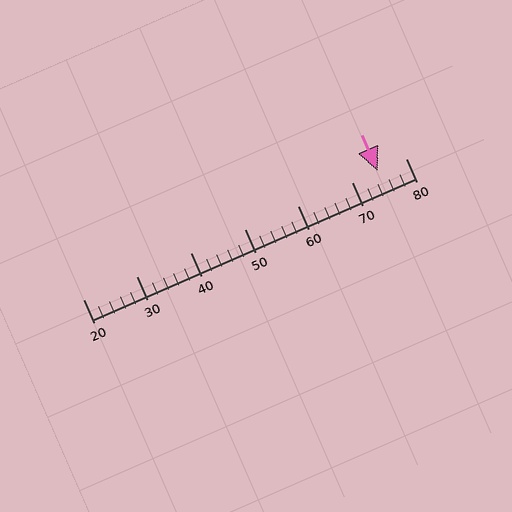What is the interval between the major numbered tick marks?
The major tick marks are spaced 10 units apart.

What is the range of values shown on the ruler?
The ruler shows values from 20 to 80.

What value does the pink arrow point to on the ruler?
The pink arrow points to approximately 75.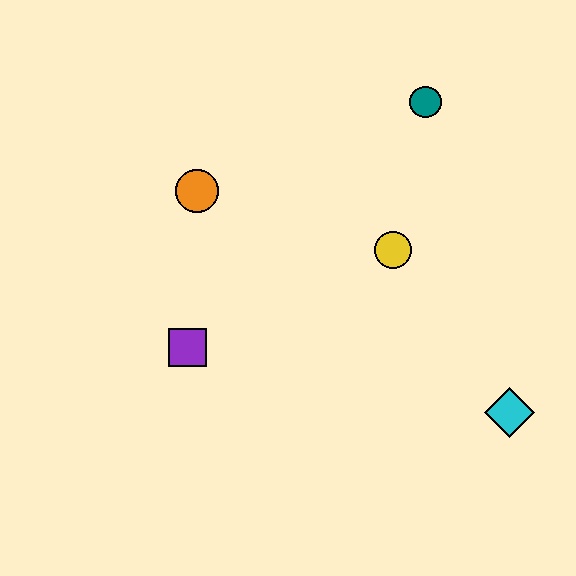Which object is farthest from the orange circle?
The cyan diamond is farthest from the orange circle.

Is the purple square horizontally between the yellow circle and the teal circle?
No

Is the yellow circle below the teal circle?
Yes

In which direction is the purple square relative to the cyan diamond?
The purple square is to the left of the cyan diamond.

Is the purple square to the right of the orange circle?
No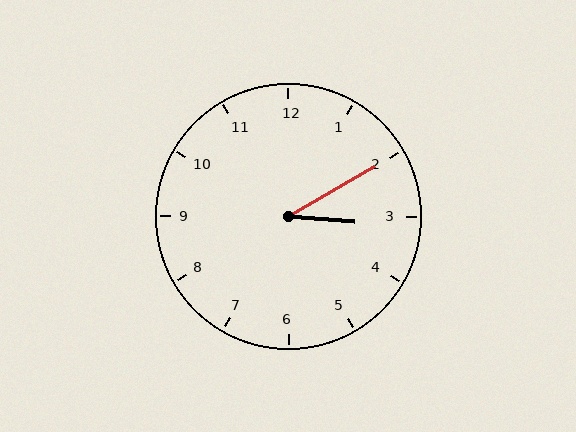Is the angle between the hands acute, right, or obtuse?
It is acute.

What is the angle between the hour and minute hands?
Approximately 35 degrees.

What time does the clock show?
3:10.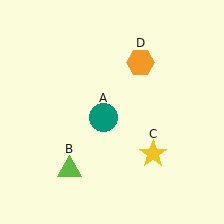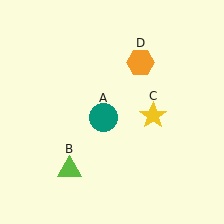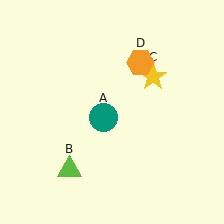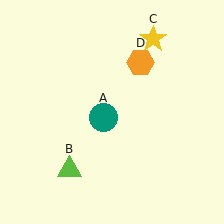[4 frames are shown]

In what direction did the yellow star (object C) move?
The yellow star (object C) moved up.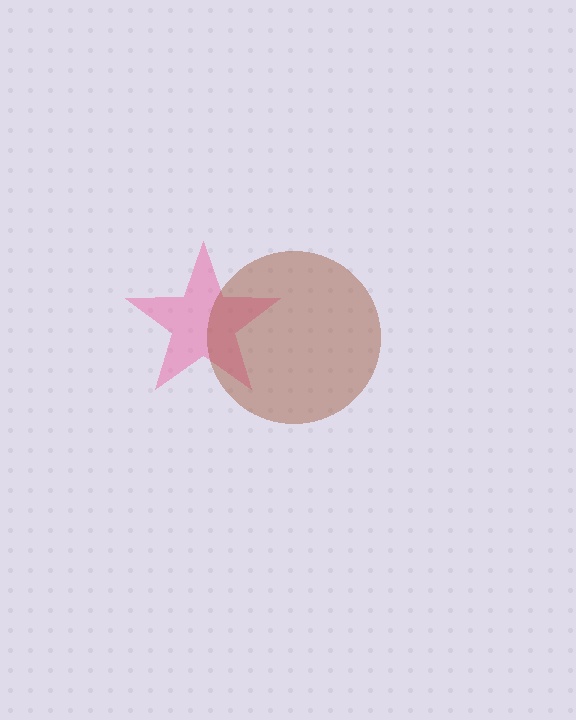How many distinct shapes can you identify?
There are 2 distinct shapes: a pink star, a brown circle.